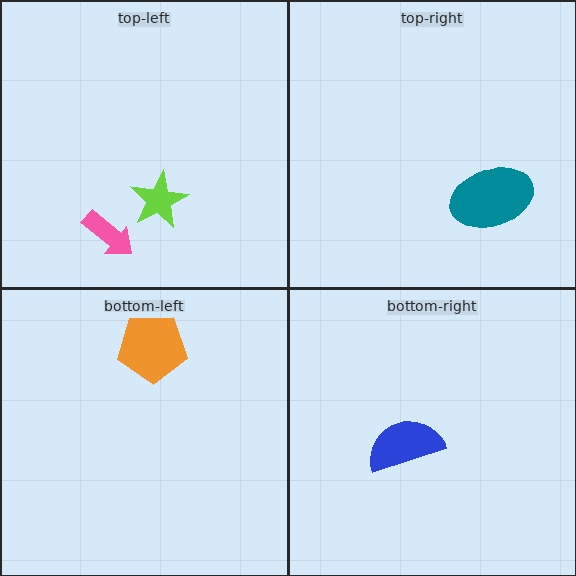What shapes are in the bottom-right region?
The blue semicircle.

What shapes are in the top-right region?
The teal ellipse.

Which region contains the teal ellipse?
The top-right region.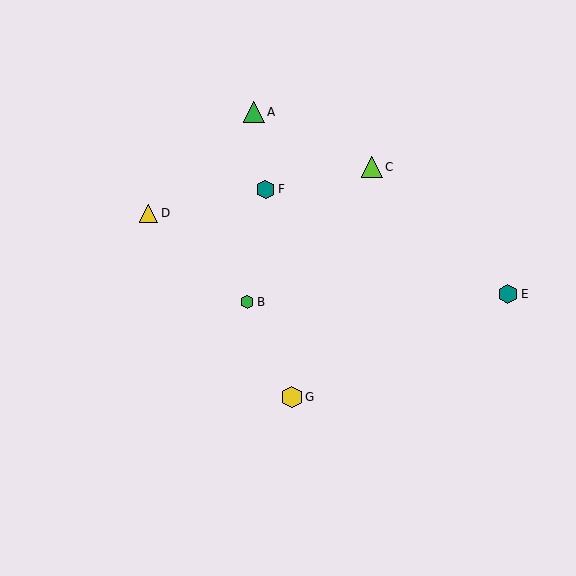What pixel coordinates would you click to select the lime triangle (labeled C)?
Click at (372, 167) to select the lime triangle C.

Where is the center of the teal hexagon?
The center of the teal hexagon is at (508, 294).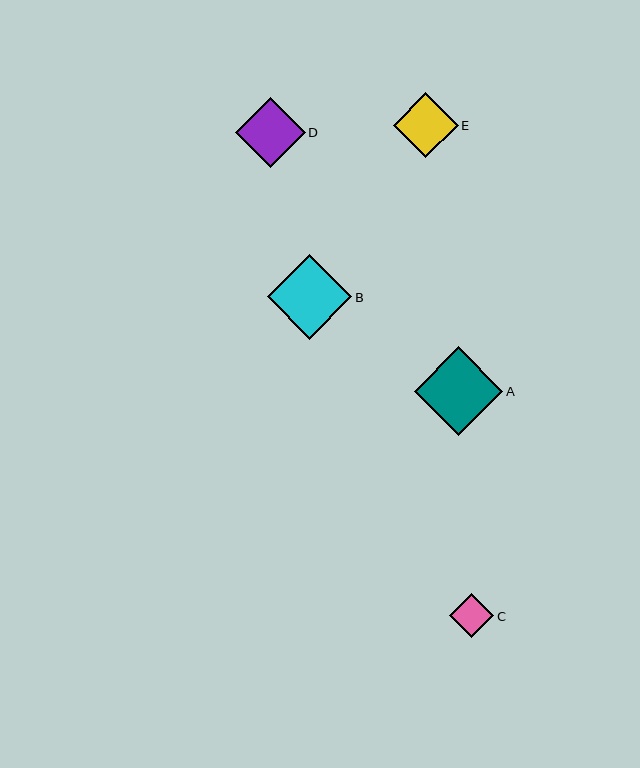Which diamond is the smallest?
Diamond C is the smallest with a size of approximately 45 pixels.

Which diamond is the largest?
Diamond A is the largest with a size of approximately 88 pixels.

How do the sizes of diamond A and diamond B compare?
Diamond A and diamond B are approximately the same size.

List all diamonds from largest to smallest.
From largest to smallest: A, B, D, E, C.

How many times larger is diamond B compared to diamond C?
Diamond B is approximately 1.9 times the size of diamond C.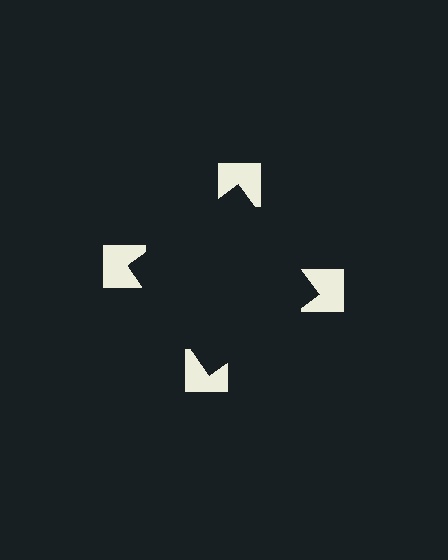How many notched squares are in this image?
There are 4 — one at each vertex of the illusory square.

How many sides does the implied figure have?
4 sides.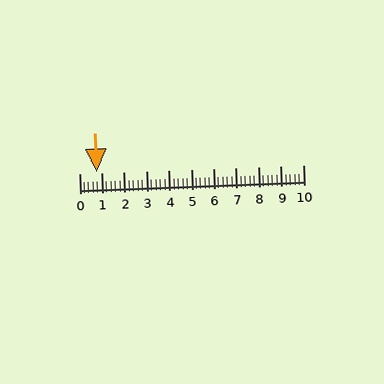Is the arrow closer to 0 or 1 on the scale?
The arrow is closer to 1.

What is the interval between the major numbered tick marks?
The major tick marks are spaced 1 units apart.